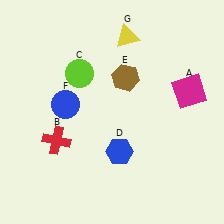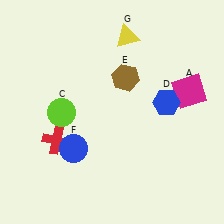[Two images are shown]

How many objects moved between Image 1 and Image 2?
3 objects moved between the two images.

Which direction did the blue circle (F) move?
The blue circle (F) moved down.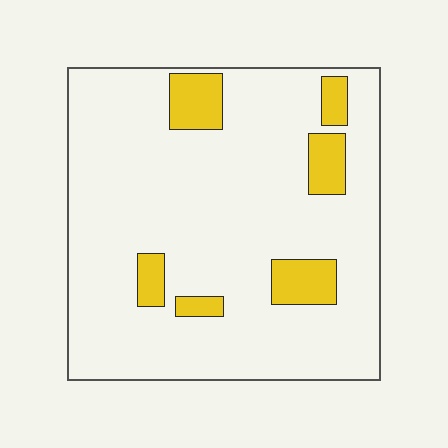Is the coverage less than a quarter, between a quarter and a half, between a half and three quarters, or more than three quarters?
Less than a quarter.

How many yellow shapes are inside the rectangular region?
6.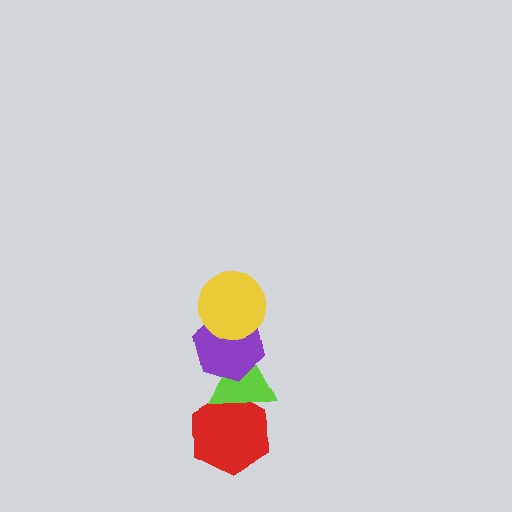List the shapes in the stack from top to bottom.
From top to bottom: the yellow circle, the purple hexagon, the lime triangle, the red hexagon.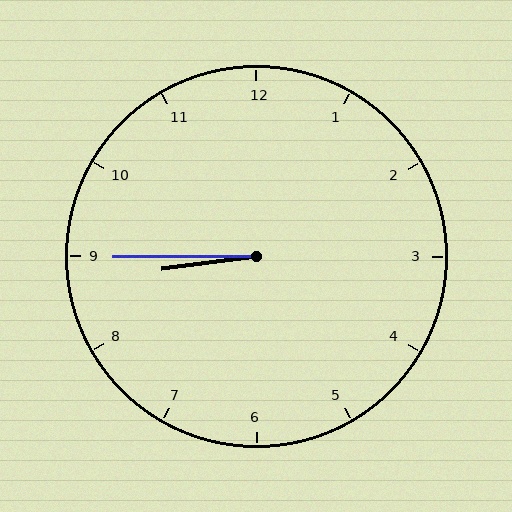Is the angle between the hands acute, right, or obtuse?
It is acute.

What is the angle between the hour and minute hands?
Approximately 8 degrees.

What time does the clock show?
8:45.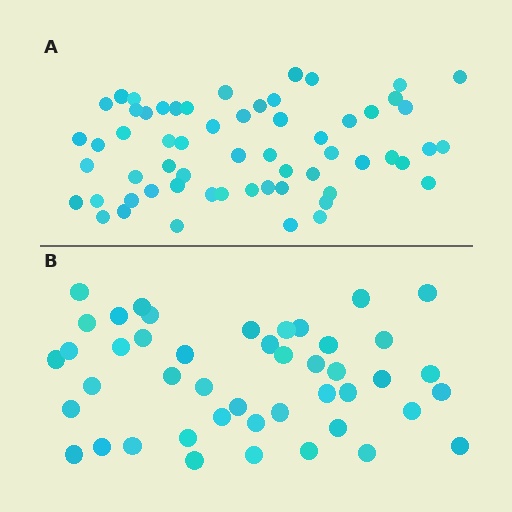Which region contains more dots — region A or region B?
Region A (the top region) has more dots.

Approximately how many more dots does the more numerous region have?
Region A has approximately 15 more dots than region B.